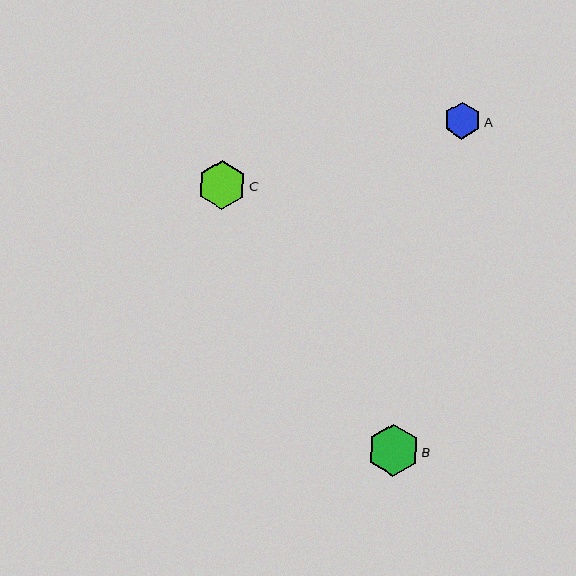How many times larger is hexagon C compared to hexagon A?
Hexagon C is approximately 1.3 times the size of hexagon A.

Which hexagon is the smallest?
Hexagon A is the smallest with a size of approximately 37 pixels.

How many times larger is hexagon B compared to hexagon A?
Hexagon B is approximately 1.4 times the size of hexagon A.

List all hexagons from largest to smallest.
From largest to smallest: B, C, A.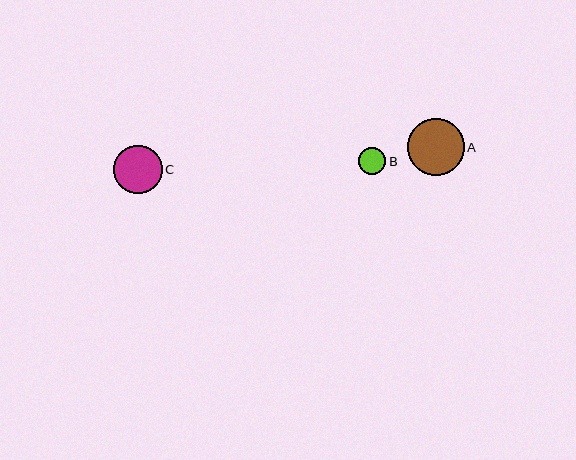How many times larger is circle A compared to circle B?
Circle A is approximately 2.1 times the size of circle B.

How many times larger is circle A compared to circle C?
Circle A is approximately 1.2 times the size of circle C.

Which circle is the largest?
Circle A is the largest with a size of approximately 57 pixels.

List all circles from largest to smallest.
From largest to smallest: A, C, B.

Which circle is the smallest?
Circle B is the smallest with a size of approximately 27 pixels.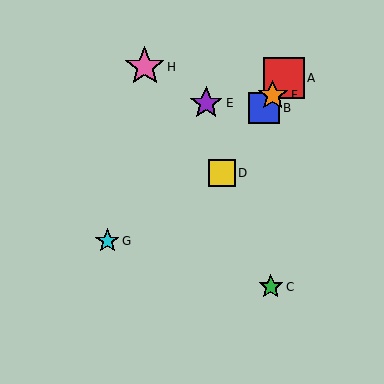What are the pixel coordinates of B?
Object B is at (264, 108).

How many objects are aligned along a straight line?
4 objects (A, B, D, F) are aligned along a straight line.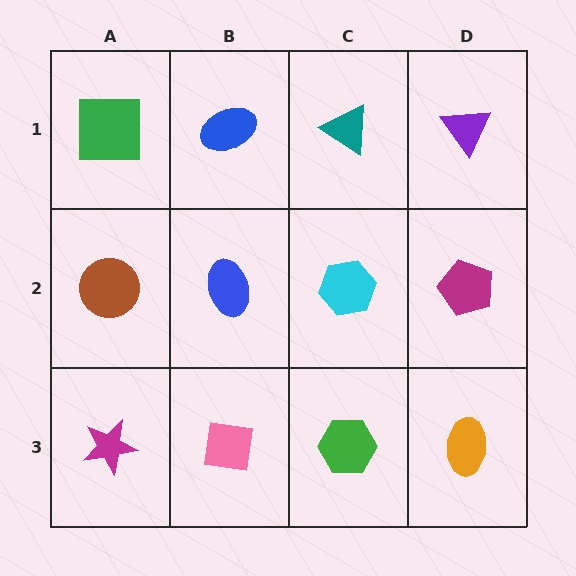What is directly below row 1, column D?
A magenta pentagon.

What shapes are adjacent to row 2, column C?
A teal triangle (row 1, column C), a green hexagon (row 3, column C), a blue ellipse (row 2, column B), a magenta pentagon (row 2, column D).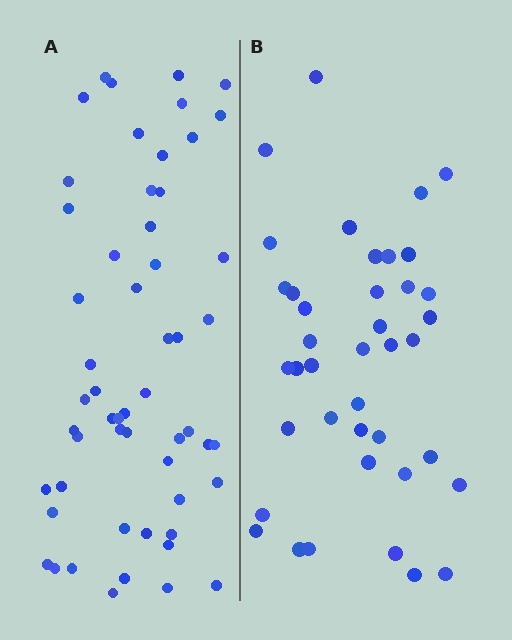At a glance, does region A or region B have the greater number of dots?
Region A (the left region) has more dots.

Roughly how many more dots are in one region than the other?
Region A has approximately 15 more dots than region B.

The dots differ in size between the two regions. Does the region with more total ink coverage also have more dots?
No. Region B has more total ink coverage because its dots are larger, but region A actually contains more individual dots. Total area can be misleading — the number of items is what matters here.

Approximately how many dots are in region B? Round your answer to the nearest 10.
About 40 dots.